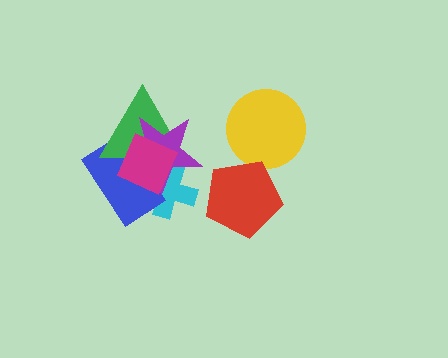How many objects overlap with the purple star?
4 objects overlap with the purple star.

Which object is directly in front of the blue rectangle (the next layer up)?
The green triangle is directly in front of the blue rectangle.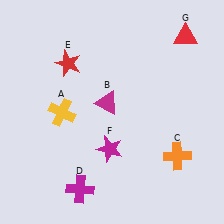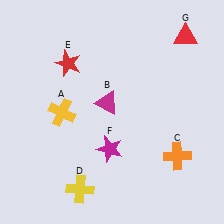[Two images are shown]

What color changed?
The cross (D) changed from magenta in Image 1 to yellow in Image 2.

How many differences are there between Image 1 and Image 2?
There is 1 difference between the two images.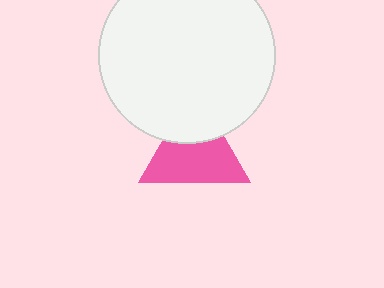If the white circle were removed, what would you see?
You would see the complete pink triangle.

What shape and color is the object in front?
The object in front is a white circle.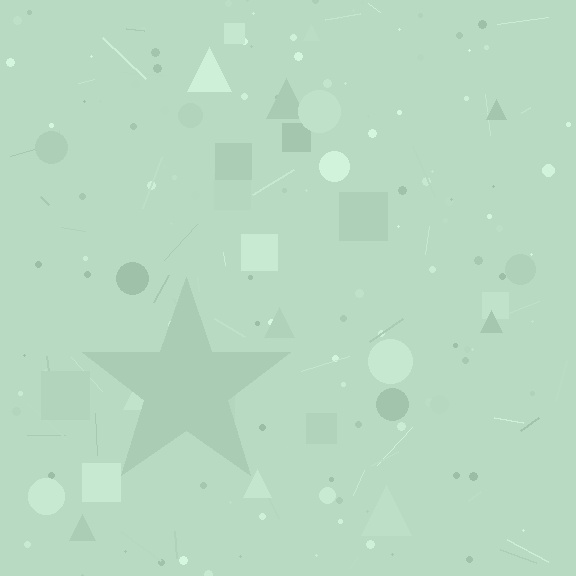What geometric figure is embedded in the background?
A star is embedded in the background.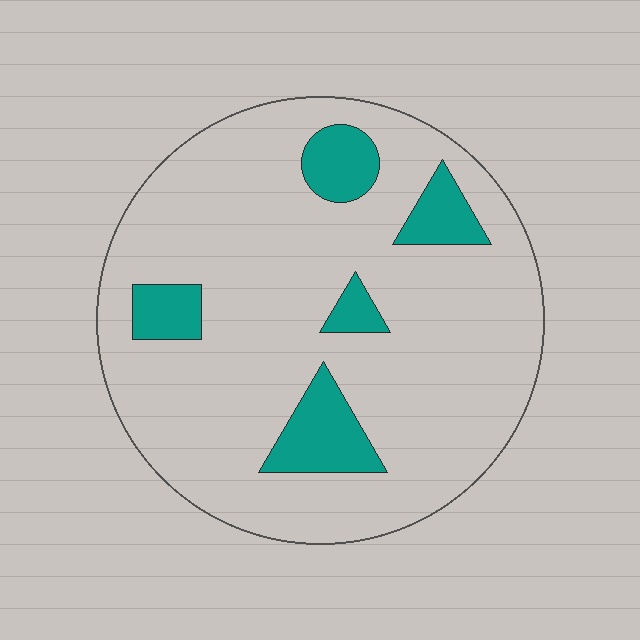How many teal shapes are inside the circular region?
5.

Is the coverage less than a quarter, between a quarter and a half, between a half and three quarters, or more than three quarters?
Less than a quarter.